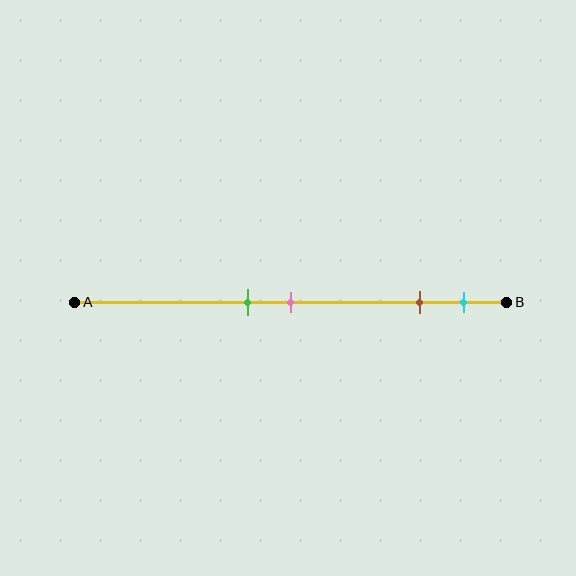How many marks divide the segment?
There are 4 marks dividing the segment.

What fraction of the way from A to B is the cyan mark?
The cyan mark is approximately 90% (0.9) of the way from A to B.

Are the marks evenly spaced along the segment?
No, the marks are not evenly spaced.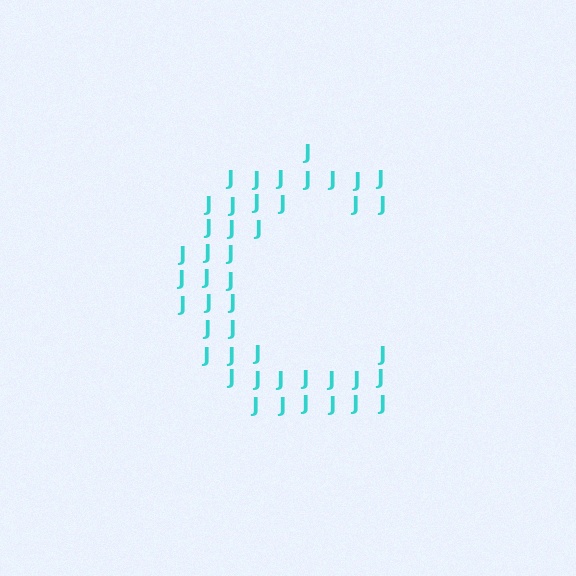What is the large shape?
The large shape is the letter C.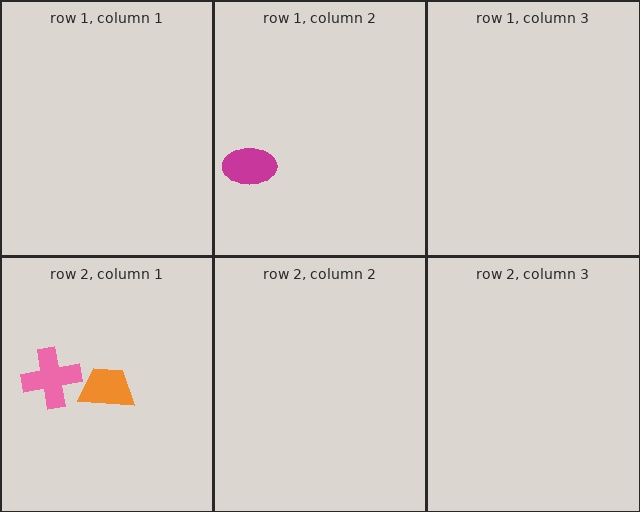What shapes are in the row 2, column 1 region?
The orange trapezoid, the pink cross.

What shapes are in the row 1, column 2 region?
The magenta ellipse.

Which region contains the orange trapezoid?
The row 2, column 1 region.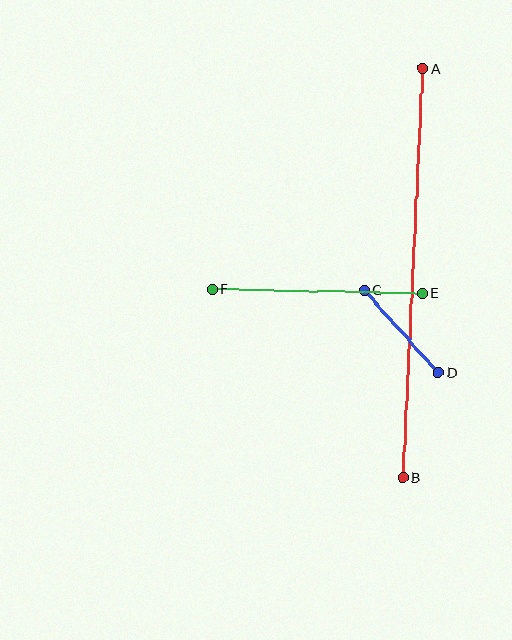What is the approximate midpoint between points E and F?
The midpoint is at approximately (317, 291) pixels.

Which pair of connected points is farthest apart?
Points A and B are farthest apart.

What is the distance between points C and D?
The distance is approximately 110 pixels.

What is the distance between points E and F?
The distance is approximately 210 pixels.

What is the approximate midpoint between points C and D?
The midpoint is at approximately (401, 331) pixels.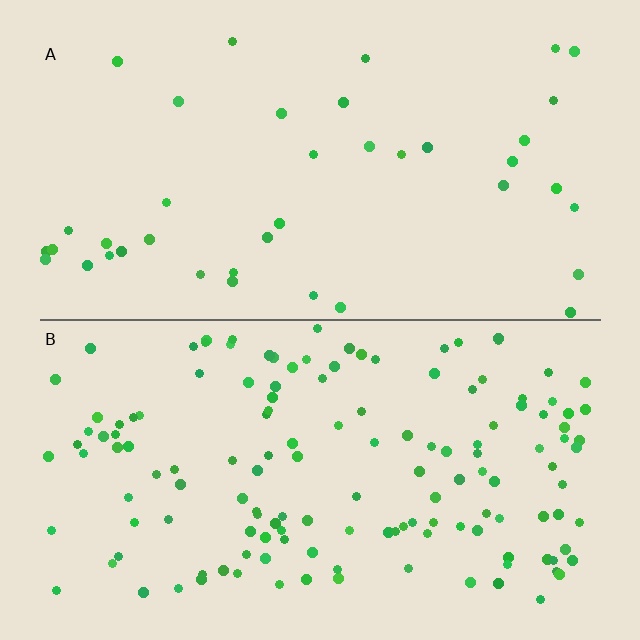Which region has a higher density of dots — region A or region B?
B (the bottom).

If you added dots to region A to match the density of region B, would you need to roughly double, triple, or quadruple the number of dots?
Approximately quadruple.